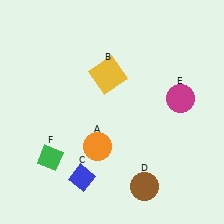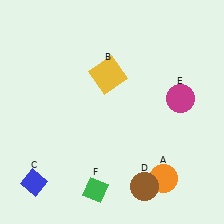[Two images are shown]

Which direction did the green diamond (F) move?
The green diamond (F) moved right.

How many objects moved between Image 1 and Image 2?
3 objects moved between the two images.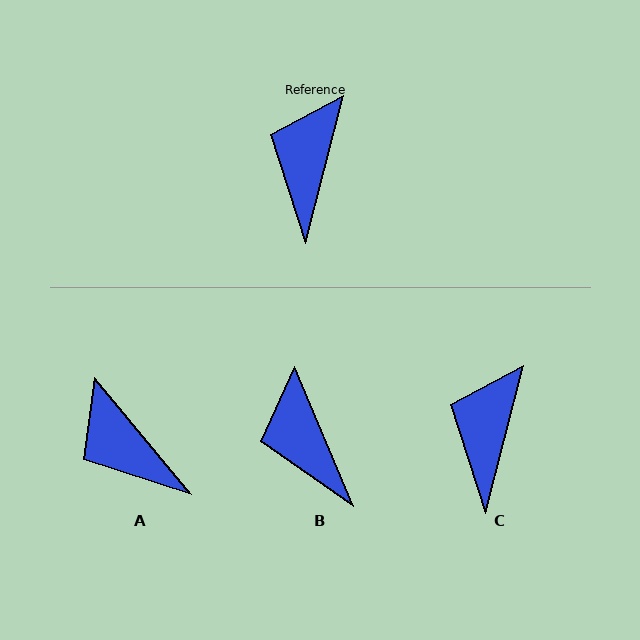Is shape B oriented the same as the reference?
No, it is off by about 37 degrees.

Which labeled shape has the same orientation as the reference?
C.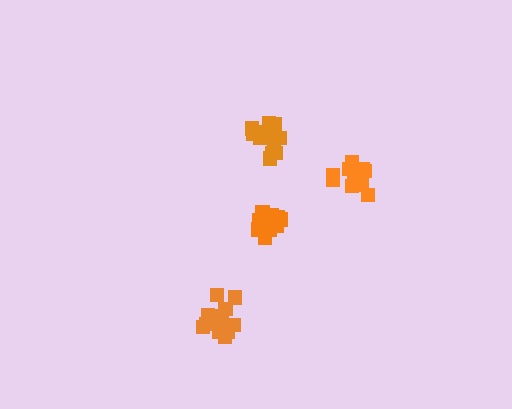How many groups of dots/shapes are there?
There are 4 groups.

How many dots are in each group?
Group 1: 14 dots, Group 2: 19 dots, Group 3: 17 dots, Group 4: 14 dots (64 total).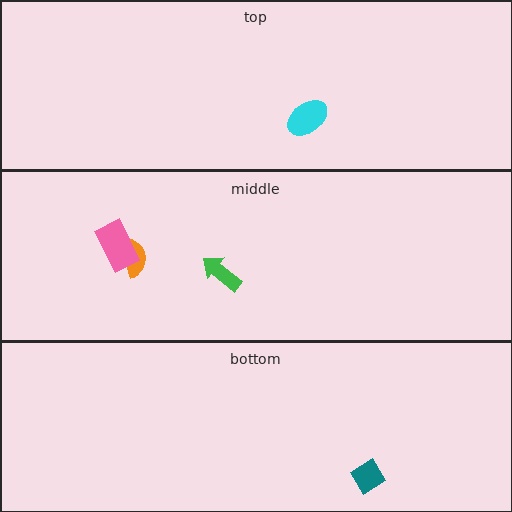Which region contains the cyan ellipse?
The top region.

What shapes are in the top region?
The cyan ellipse.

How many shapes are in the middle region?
3.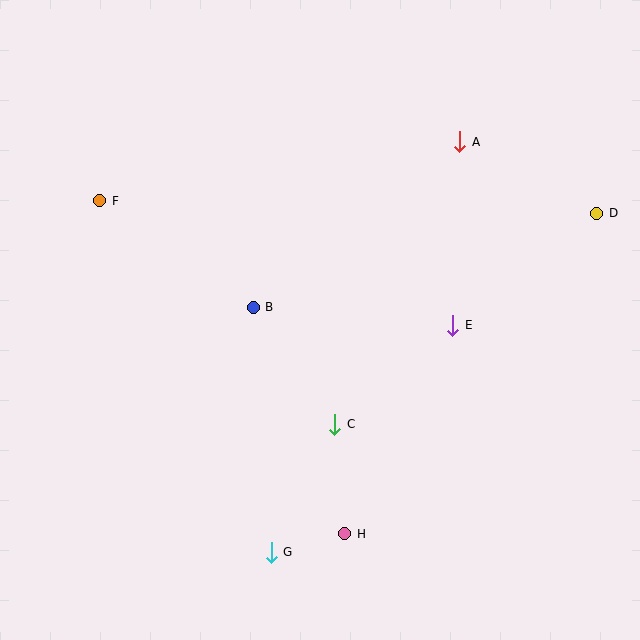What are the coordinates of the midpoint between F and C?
The midpoint between F and C is at (217, 312).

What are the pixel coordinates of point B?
Point B is at (253, 307).